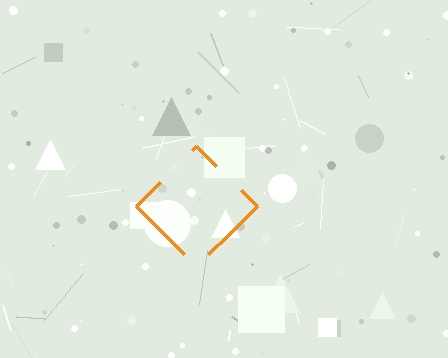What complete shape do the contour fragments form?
The contour fragments form a diamond.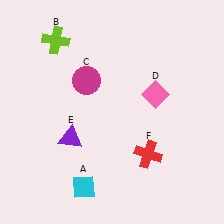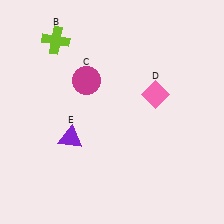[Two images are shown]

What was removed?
The cyan diamond (A), the red cross (F) were removed in Image 2.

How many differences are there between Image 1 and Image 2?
There are 2 differences between the two images.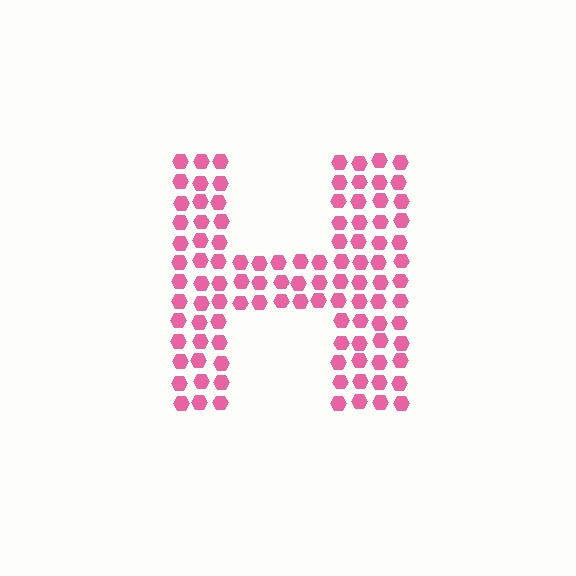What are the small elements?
The small elements are hexagons.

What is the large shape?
The large shape is the letter H.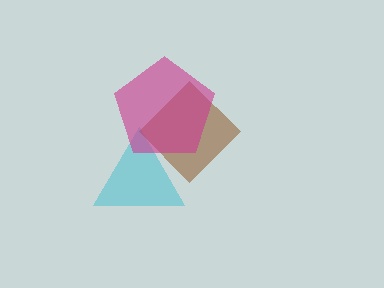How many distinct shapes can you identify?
There are 3 distinct shapes: a cyan triangle, a brown diamond, a magenta pentagon.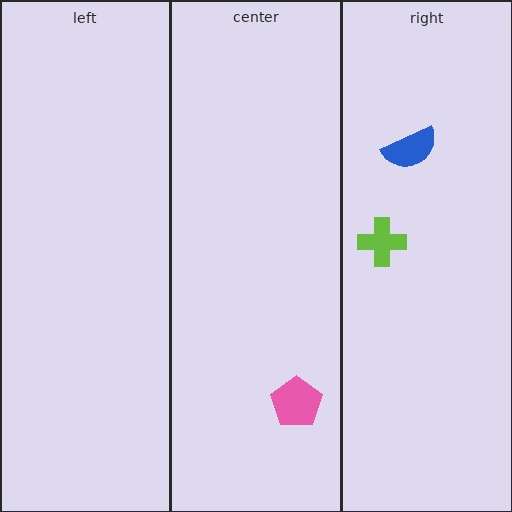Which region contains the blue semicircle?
The right region.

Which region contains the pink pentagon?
The center region.